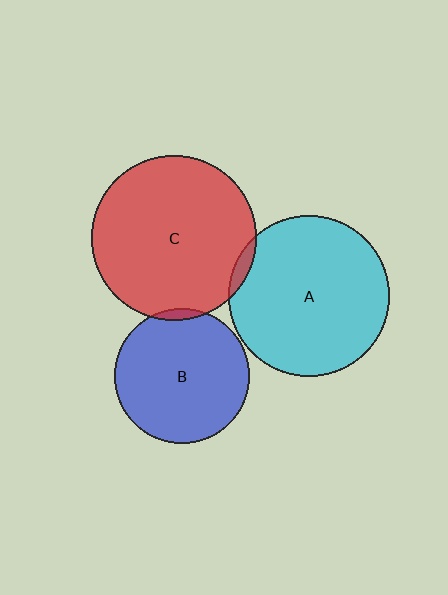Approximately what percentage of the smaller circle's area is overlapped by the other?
Approximately 5%.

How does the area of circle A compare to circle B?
Approximately 1.4 times.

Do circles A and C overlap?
Yes.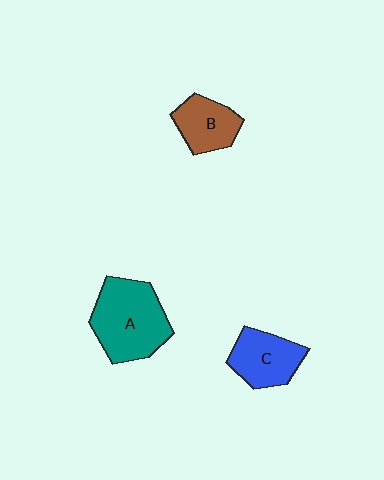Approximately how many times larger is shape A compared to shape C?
Approximately 1.5 times.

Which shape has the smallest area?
Shape B (brown).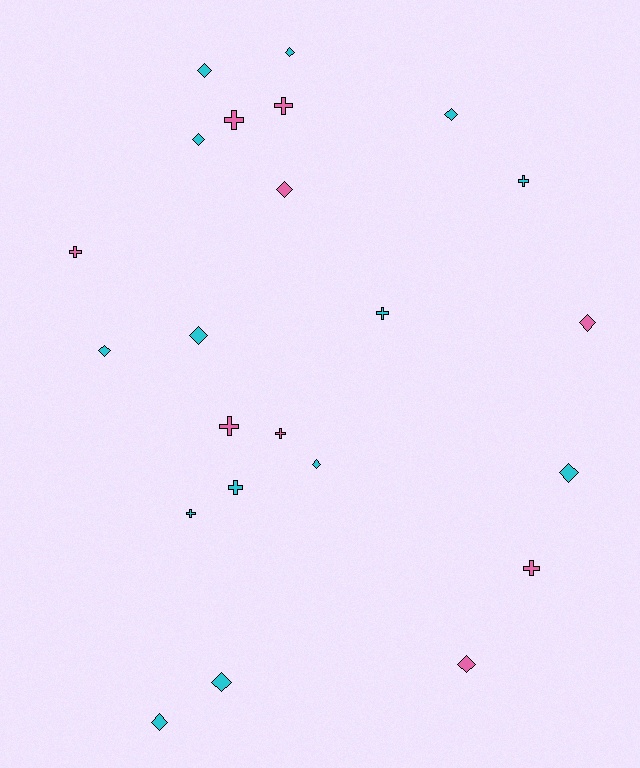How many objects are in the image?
There are 23 objects.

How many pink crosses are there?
There are 6 pink crosses.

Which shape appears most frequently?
Diamond, with 13 objects.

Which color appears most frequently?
Cyan, with 14 objects.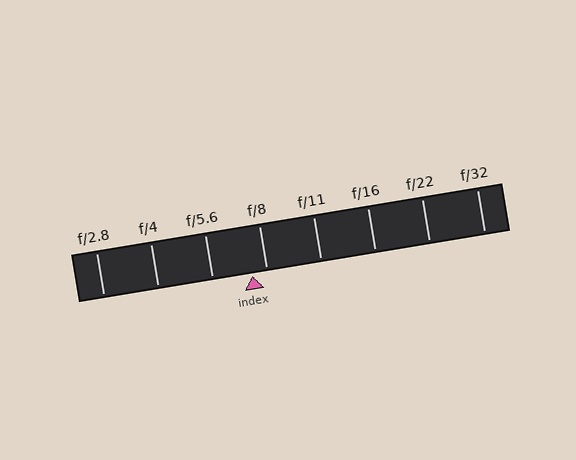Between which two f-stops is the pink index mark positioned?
The index mark is between f/5.6 and f/8.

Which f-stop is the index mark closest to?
The index mark is closest to f/8.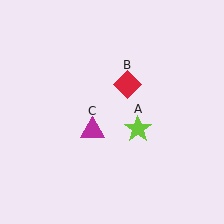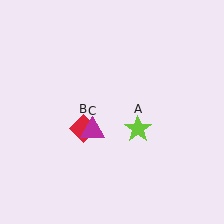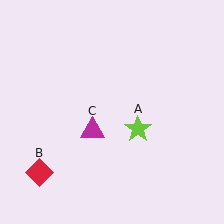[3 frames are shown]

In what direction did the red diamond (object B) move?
The red diamond (object B) moved down and to the left.